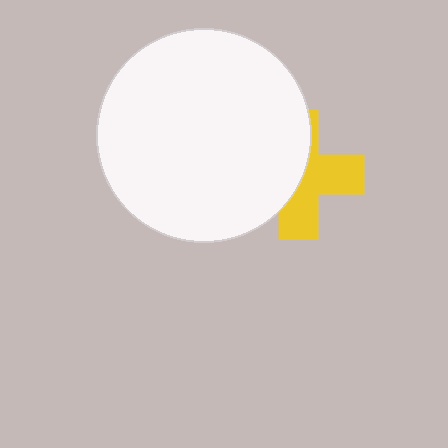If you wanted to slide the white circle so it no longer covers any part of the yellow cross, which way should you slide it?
Slide it left — that is the most direct way to separate the two shapes.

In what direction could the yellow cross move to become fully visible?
The yellow cross could move right. That would shift it out from behind the white circle entirely.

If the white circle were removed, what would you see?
You would see the complete yellow cross.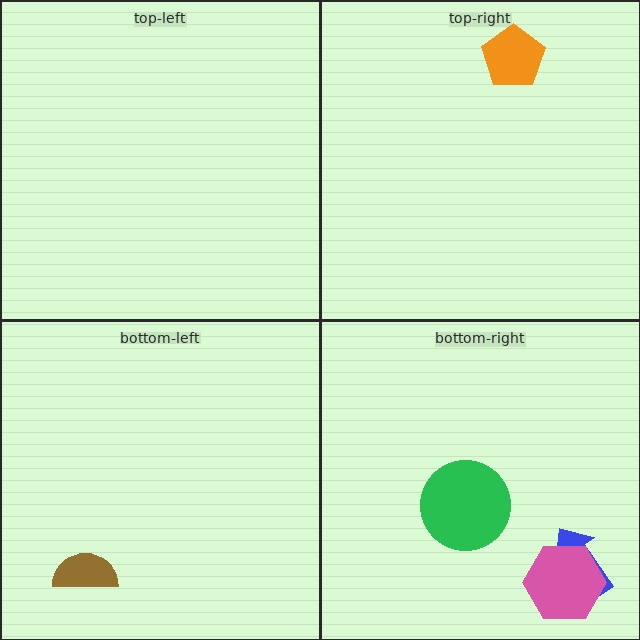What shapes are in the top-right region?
The orange pentagon.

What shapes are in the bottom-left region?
The brown semicircle.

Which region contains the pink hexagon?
The bottom-right region.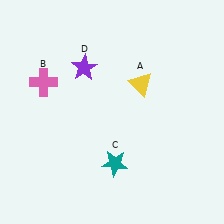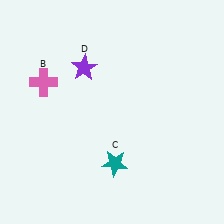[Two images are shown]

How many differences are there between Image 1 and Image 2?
There is 1 difference between the two images.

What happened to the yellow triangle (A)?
The yellow triangle (A) was removed in Image 2. It was in the top-right area of Image 1.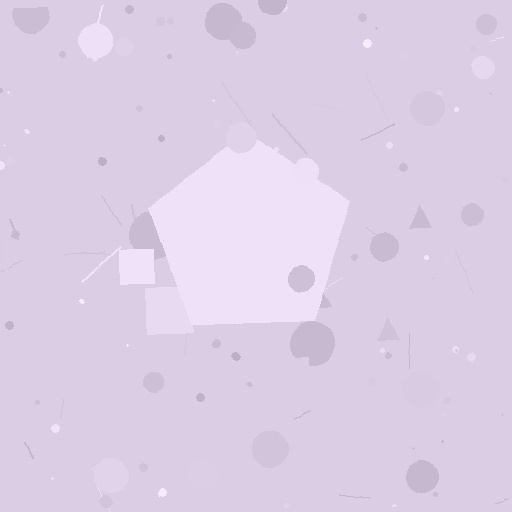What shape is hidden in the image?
A pentagon is hidden in the image.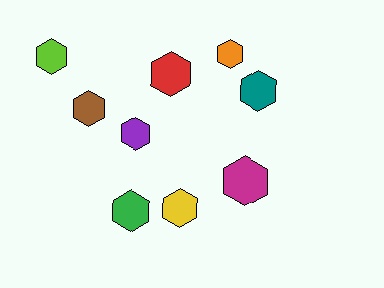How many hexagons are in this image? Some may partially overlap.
There are 9 hexagons.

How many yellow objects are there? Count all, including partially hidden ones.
There is 1 yellow object.